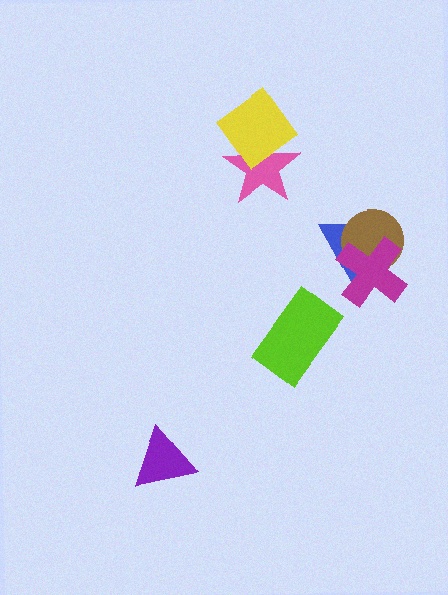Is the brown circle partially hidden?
Yes, it is partially covered by another shape.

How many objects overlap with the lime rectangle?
0 objects overlap with the lime rectangle.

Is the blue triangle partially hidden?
Yes, it is partially covered by another shape.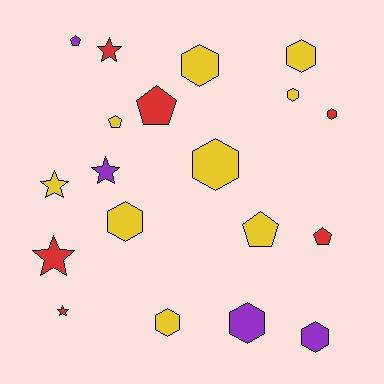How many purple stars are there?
There is 1 purple star.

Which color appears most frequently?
Yellow, with 9 objects.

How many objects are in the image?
There are 19 objects.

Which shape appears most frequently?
Hexagon, with 9 objects.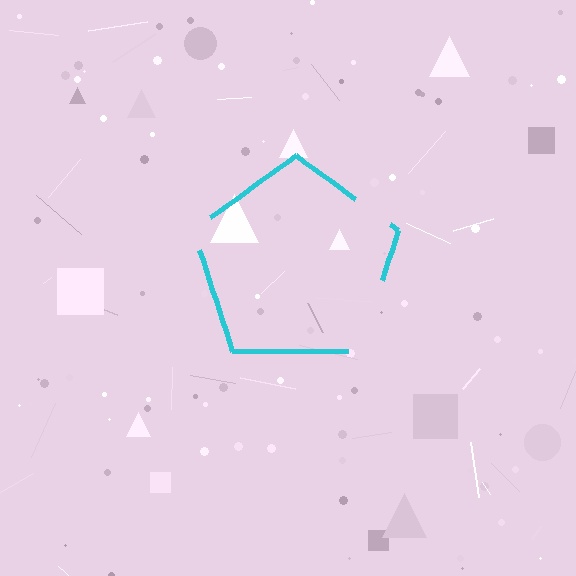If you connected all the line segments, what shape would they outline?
They would outline a pentagon.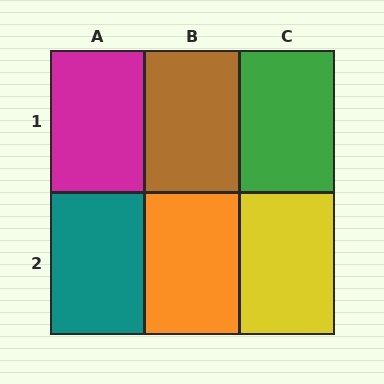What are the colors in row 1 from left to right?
Magenta, brown, green.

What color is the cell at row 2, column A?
Teal.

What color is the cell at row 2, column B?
Orange.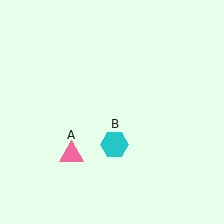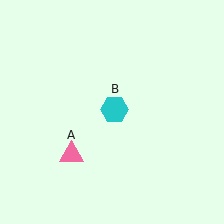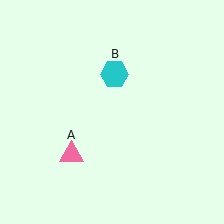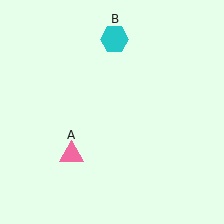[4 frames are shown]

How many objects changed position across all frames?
1 object changed position: cyan hexagon (object B).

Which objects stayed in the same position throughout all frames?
Pink triangle (object A) remained stationary.